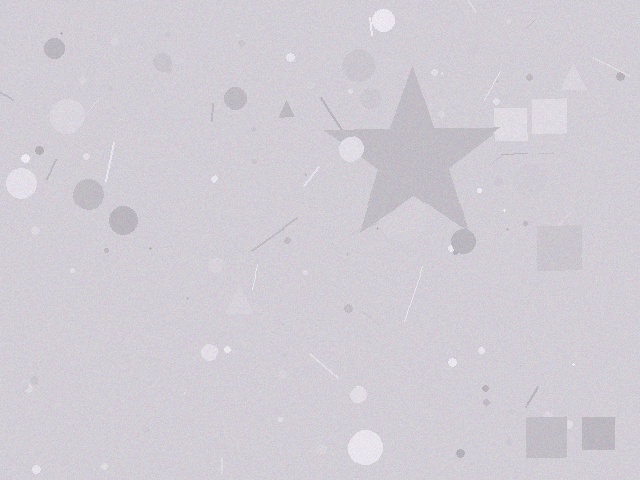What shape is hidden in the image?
A star is hidden in the image.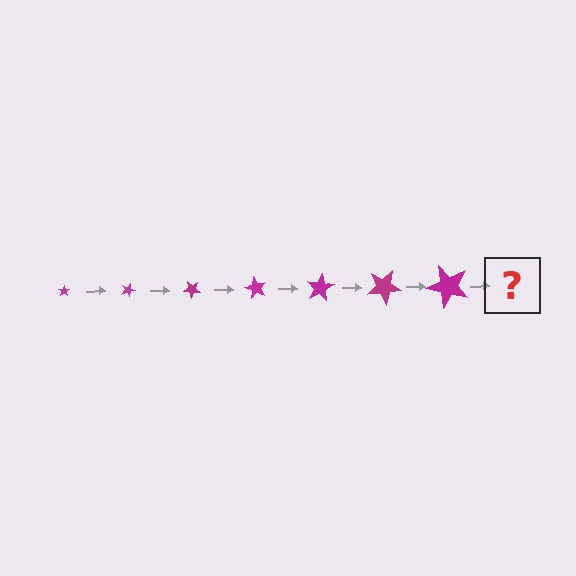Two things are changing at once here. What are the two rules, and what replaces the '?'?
The two rules are that the star grows larger each step and it rotates 20 degrees each step. The '?' should be a star, larger than the previous one and rotated 140 degrees from the start.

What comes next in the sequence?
The next element should be a star, larger than the previous one and rotated 140 degrees from the start.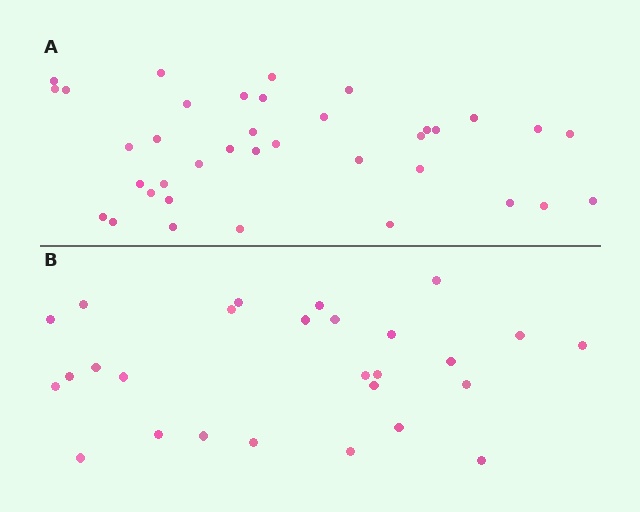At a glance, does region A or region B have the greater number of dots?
Region A (the top region) has more dots.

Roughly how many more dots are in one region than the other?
Region A has roughly 10 or so more dots than region B.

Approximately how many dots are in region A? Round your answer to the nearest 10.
About 40 dots. (The exact count is 37, which rounds to 40.)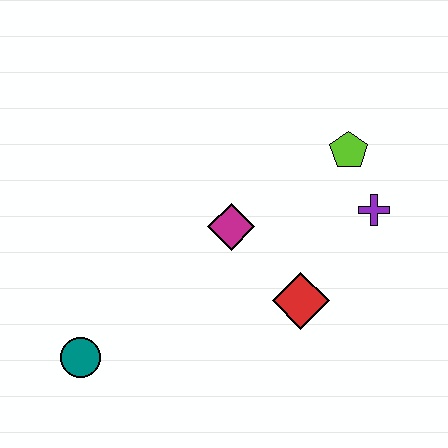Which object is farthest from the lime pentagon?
The teal circle is farthest from the lime pentagon.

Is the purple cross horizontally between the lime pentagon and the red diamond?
No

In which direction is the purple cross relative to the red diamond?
The purple cross is above the red diamond.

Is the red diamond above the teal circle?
Yes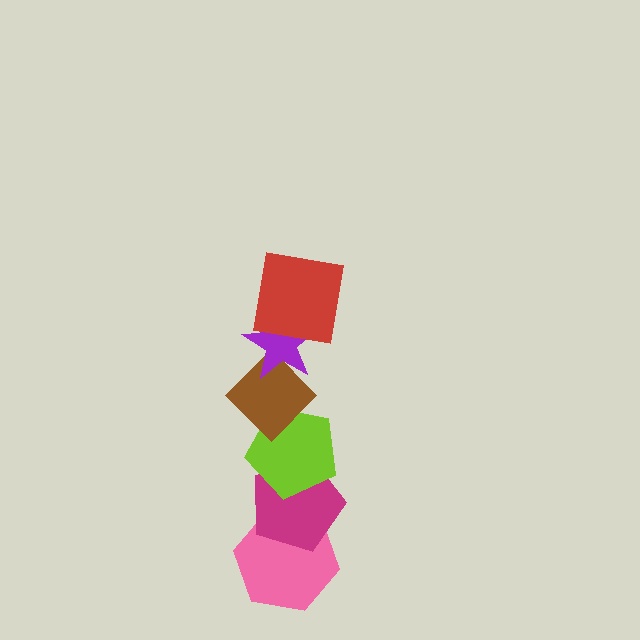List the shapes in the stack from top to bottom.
From top to bottom: the red square, the purple star, the brown diamond, the lime pentagon, the magenta pentagon, the pink hexagon.